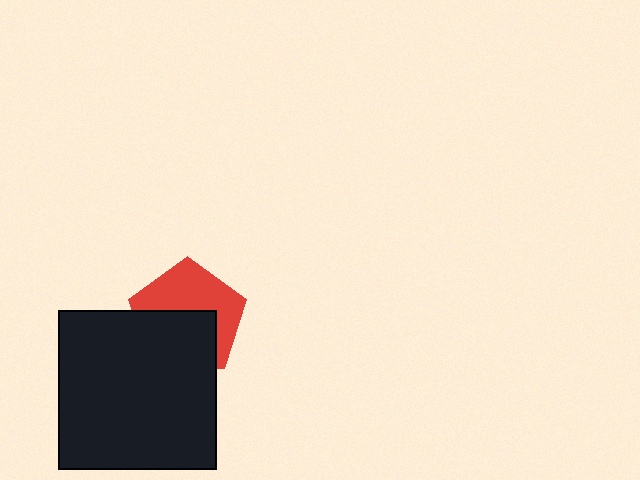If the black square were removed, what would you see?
You would see the complete red pentagon.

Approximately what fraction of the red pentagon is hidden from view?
Roughly 49% of the red pentagon is hidden behind the black square.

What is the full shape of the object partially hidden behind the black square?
The partially hidden object is a red pentagon.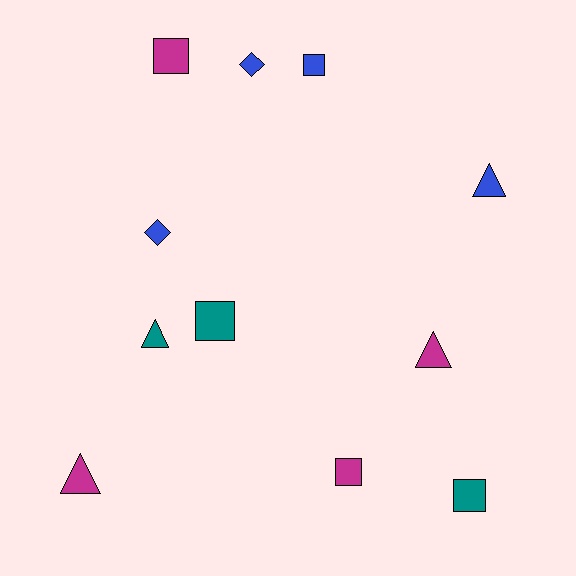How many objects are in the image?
There are 11 objects.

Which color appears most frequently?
Magenta, with 4 objects.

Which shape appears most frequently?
Square, with 5 objects.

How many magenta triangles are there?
There are 2 magenta triangles.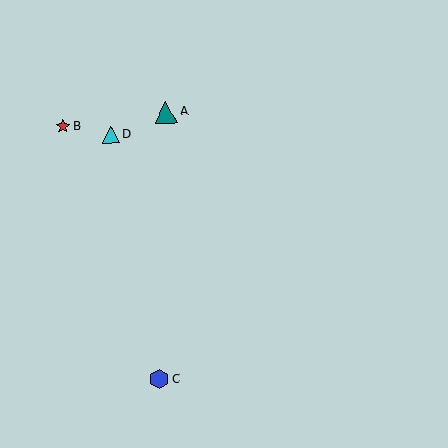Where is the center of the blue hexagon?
The center of the blue hexagon is at (159, 379).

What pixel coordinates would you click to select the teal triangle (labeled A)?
Click at (166, 112) to select the teal triangle A.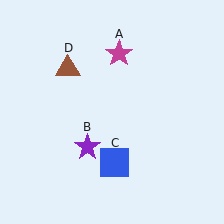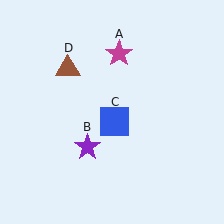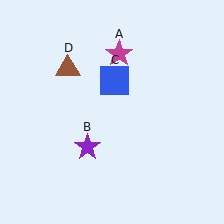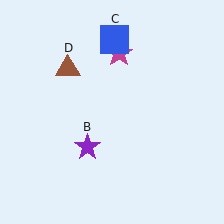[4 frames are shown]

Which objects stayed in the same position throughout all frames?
Magenta star (object A) and purple star (object B) and brown triangle (object D) remained stationary.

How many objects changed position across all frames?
1 object changed position: blue square (object C).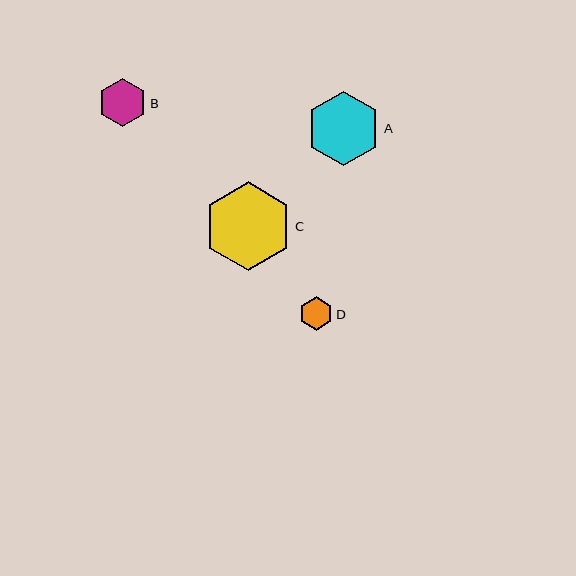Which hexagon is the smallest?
Hexagon D is the smallest with a size of approximately 34 pixels.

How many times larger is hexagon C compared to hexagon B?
Hexagon C is approximately 1.8 times the size of hexagon B.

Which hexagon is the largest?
Hexagon C is the largest with a size of approximately 89 pixels.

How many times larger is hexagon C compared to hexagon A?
Hexagon C is approximately 1.2 times the size of hexagon A.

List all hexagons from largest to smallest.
From largest to smallest: C, A, B, D.